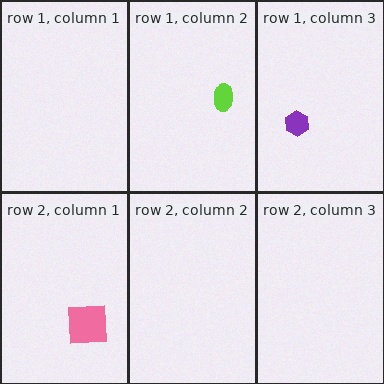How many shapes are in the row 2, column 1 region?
1.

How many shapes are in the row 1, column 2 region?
1.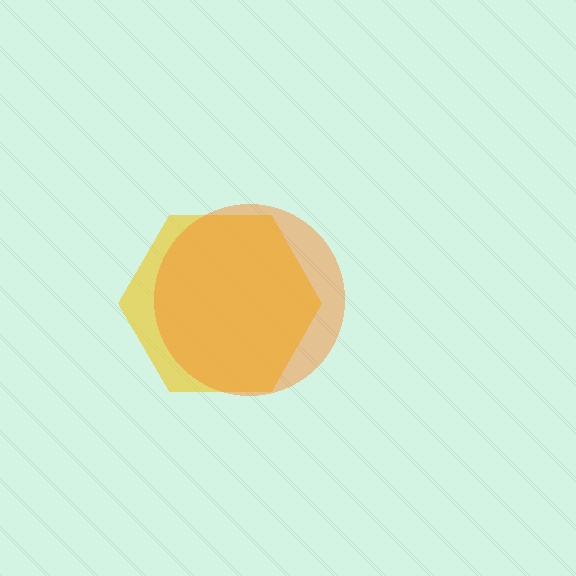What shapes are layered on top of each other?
The layered shapes are: a yellow hexagon, an orange circle.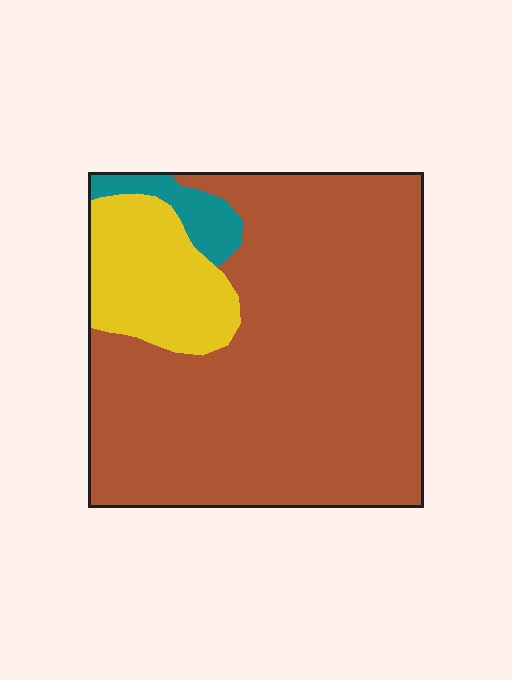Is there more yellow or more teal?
Yellow.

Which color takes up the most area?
Brown, at roughly 80%.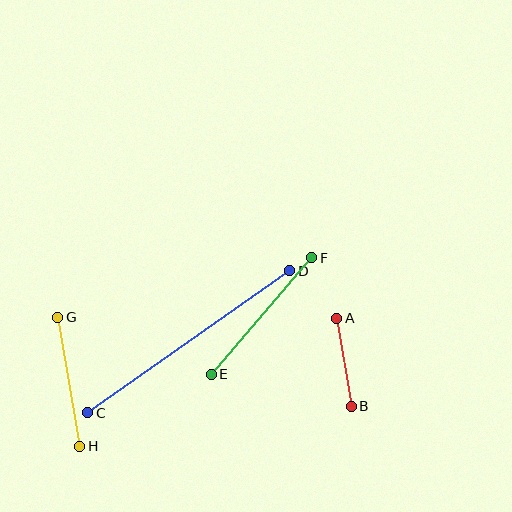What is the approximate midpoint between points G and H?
The midpoint is at approximately (69, 382) pixels.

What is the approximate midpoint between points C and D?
The midpoint is at approximately (189, 342) pixels.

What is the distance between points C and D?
The distance is approximately 247 pixels.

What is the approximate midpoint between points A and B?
The midpoint is at approximately (344, 362) pixels.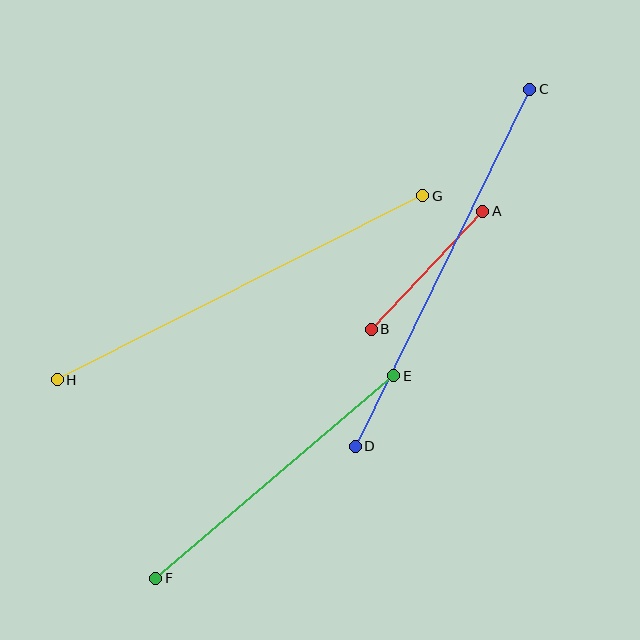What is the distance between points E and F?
The distance is approximately 312 pixels.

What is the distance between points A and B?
The distance is approximately 162 pixels.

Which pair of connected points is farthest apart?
Points G and H are farthest apart.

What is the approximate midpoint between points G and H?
The midpoint is at approximately (240, 288) pixels.